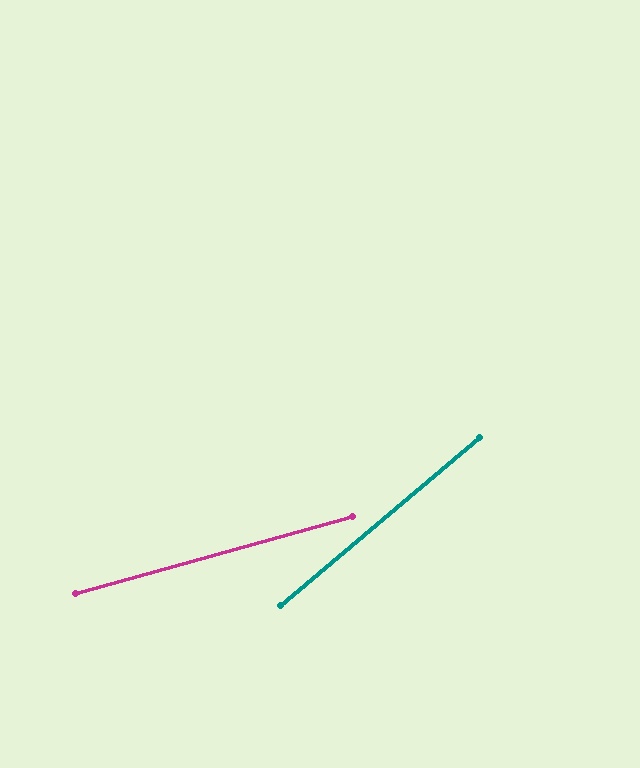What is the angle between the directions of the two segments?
Approximately 25 degrees.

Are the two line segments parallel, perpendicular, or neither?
Neither parallel nor perpendicular — they differ by about 25°.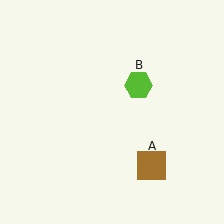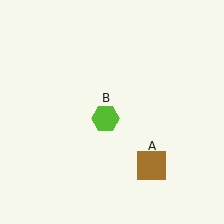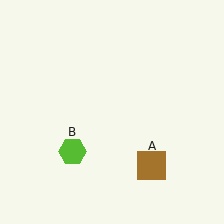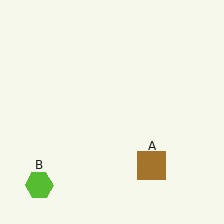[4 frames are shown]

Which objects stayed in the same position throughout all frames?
Brown square (object A) remained stationary.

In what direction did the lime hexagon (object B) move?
The lime hexagon (object B) moved down and to the left.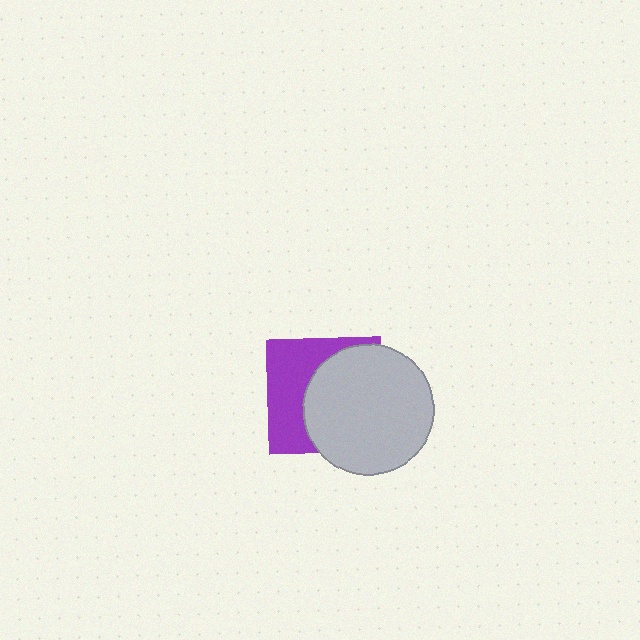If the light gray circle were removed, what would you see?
You would see the complete purple square.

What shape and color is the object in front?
The object in front is a light gray circle.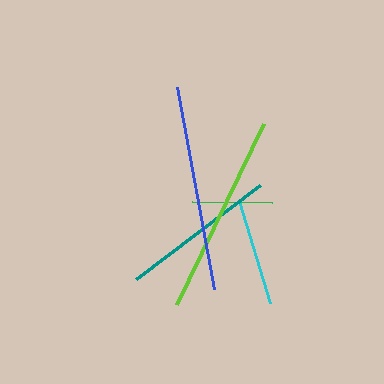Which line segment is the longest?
The blue line is the longest at approximately 205 pixels.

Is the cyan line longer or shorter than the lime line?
The lime line is longer than the cyan line.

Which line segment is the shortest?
The green line is the shortest at approximately 80 pixels.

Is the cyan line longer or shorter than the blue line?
The blue line is longer than the cyan line.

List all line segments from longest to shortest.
From longest to shortest: blue, lime, teal, cyan, green.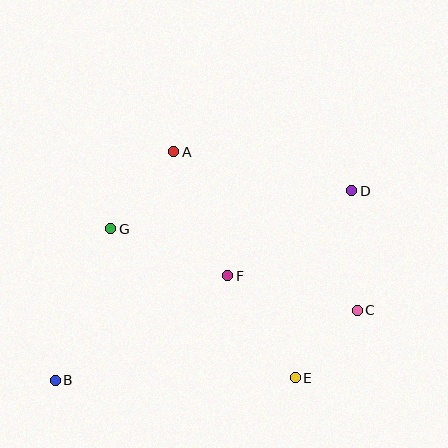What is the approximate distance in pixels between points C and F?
The distance between C and F is approximately 134 pixels.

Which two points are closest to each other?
Points C and E are closest to each other.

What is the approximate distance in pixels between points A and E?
The distance between A and E is approximately 256 pixels.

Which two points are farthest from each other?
Points B and D are farthest from each other.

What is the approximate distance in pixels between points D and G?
The distance between D and G is approximately 244 pixels.